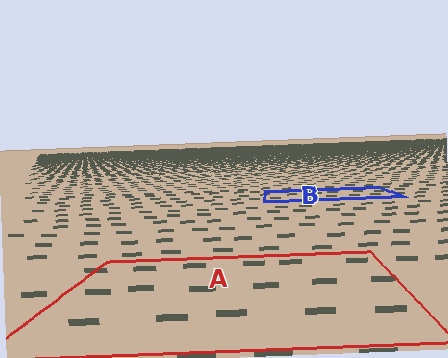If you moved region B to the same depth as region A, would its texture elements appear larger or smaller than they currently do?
They would appear larger. At a closer depth, the same texture elements are projected at a bigger on-screen size.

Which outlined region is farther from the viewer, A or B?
Region B is farther from the viewer — the texture elements inside it appear smaller and more densely packed.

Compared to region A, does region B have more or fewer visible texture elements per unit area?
Region B has more texture elements per unit area — they are packed more densely because it is farther away.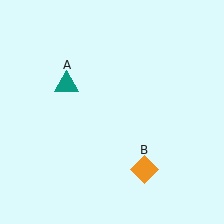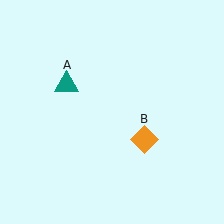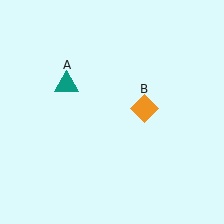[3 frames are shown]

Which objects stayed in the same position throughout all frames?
Teal triangle (object A) remained stationary.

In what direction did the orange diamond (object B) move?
The orange diamond (object B) moved up.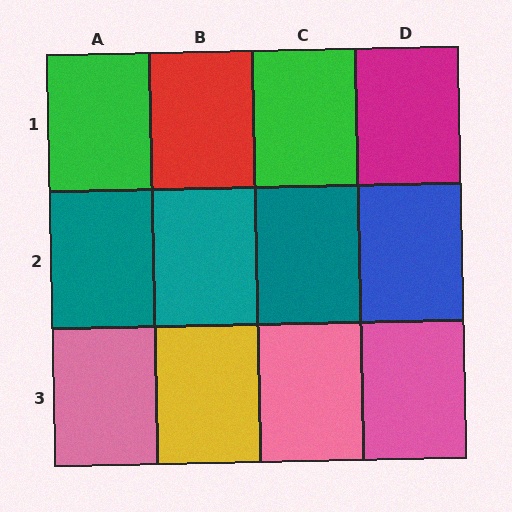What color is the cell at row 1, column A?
Green.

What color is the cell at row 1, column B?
Red.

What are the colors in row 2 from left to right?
Teal, teal, teal, blue.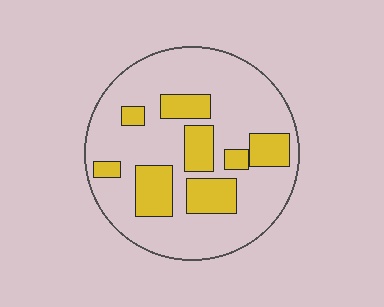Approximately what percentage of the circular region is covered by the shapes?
Approximately 25%.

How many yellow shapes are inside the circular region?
8.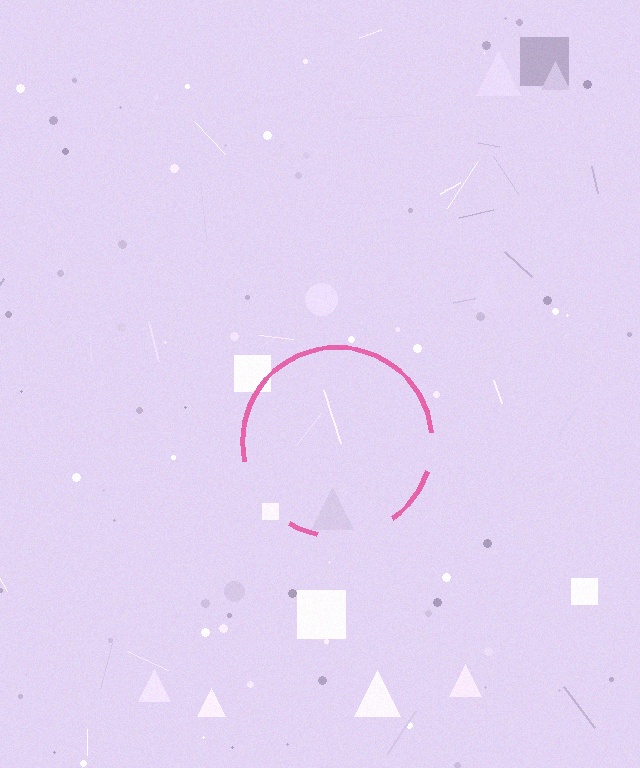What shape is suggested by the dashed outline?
The dashed outline suggests a circle.